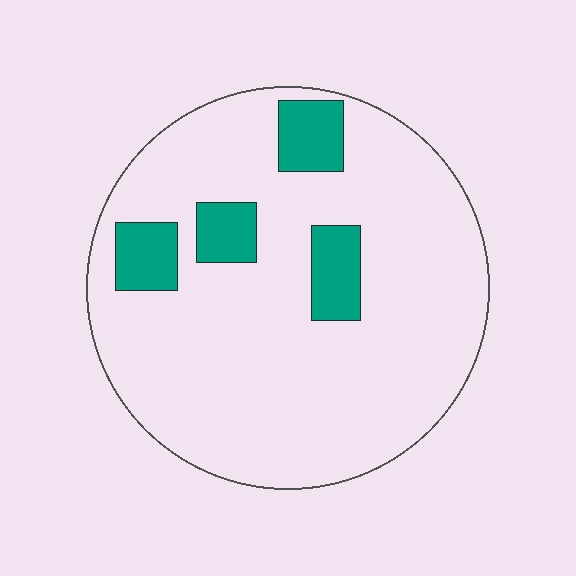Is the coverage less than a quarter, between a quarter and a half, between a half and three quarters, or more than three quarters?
Less than a quarter.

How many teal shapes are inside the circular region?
4.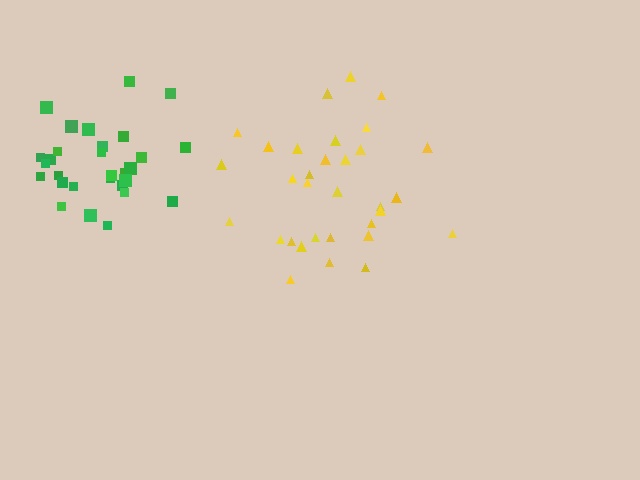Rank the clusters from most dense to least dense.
green, yellow.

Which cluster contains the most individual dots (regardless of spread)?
Yellow (32).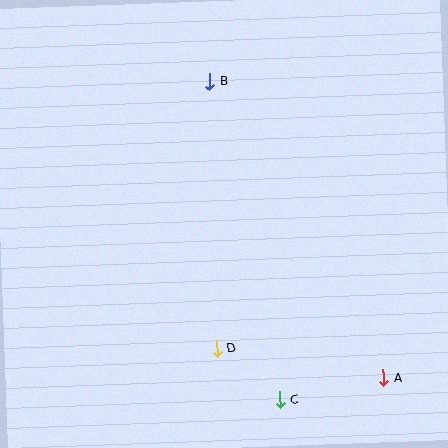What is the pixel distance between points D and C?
The distance between D and C is 82 pixels.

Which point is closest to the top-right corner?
Point B is closest to the top-right corner.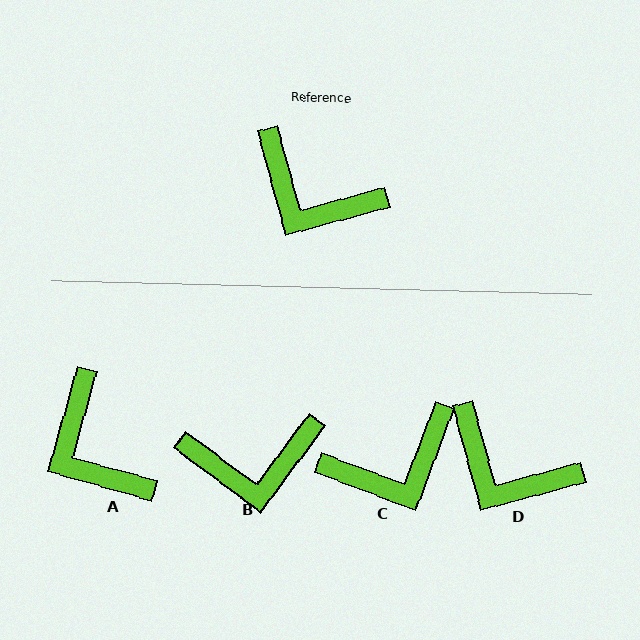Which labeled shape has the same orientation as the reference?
D.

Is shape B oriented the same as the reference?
No, it is off by about 38 degrees.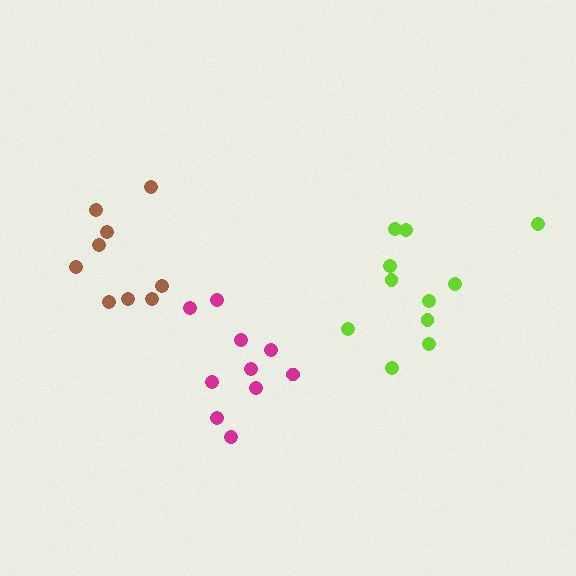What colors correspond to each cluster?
The clusters are colored: brown, magenta, lime.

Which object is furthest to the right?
The lime cluster is rightmost.